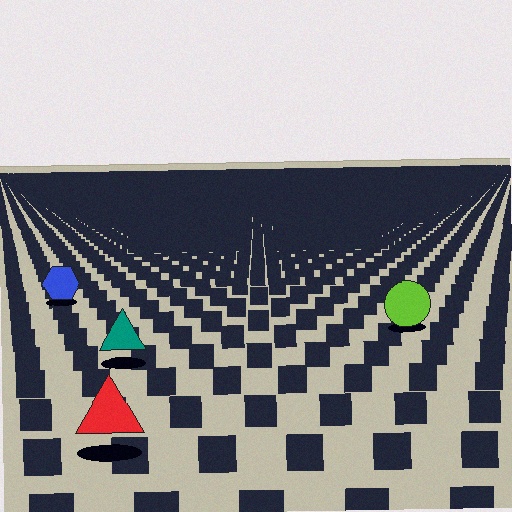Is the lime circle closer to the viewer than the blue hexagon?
Yes. The lime circle is closer — you can tell from the texture gradient: the ground texture is coarser near it.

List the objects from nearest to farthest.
From nearest to farthest: the red triangle, the teal triangle, the lime circle, the blue hexagon.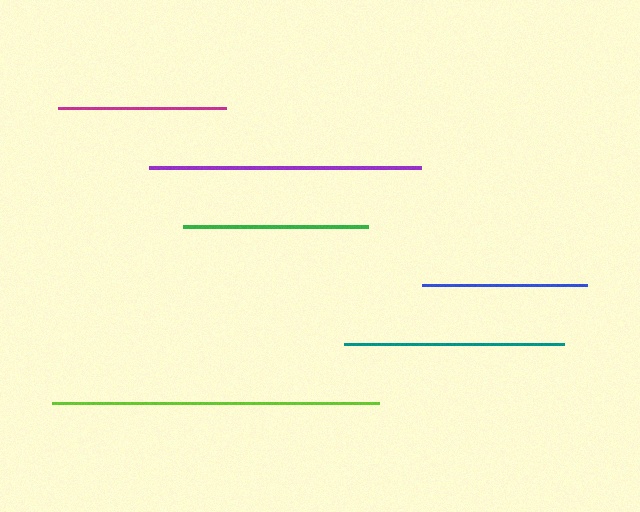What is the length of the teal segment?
The teal segment is approximately 220 pixels long.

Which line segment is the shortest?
The blue line is the shortest at approximately 165 pixels.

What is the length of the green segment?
The green segment is approximately 185 pixels long.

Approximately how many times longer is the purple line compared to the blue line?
The purple line is approximately 1.6 times the length of the blue line.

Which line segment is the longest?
The lime line is the longest at approximately 327 pixels.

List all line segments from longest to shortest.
From longest to shortest: lime, purple, teal, green, magenta, blue.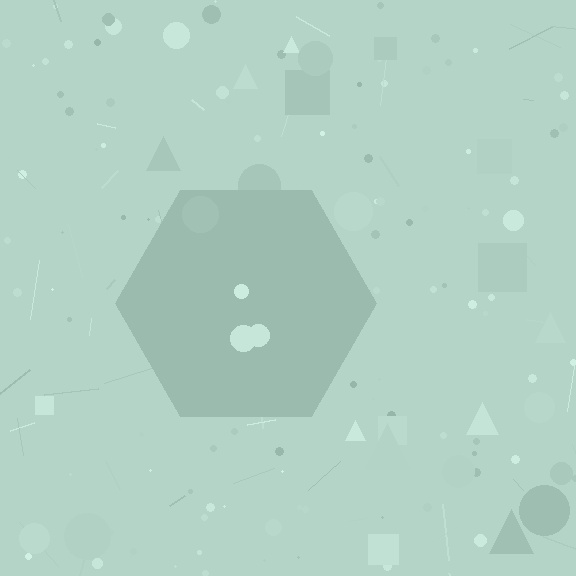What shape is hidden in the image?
A hexagon is hidden in the image.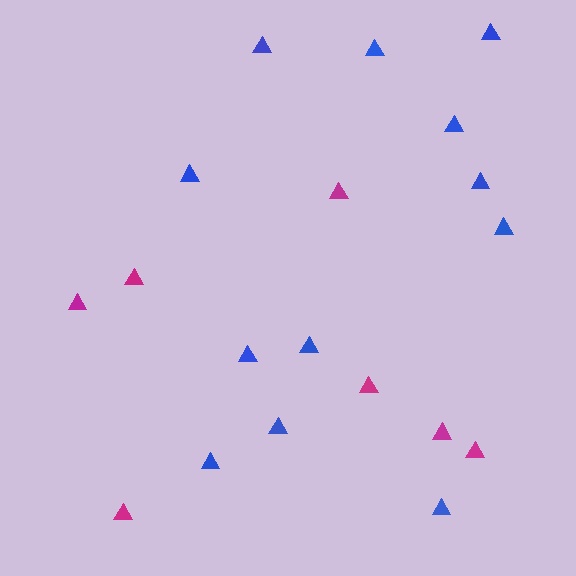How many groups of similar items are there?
There are 2 groups: one group of blue triangles (12) and one group of magenta triangles (7).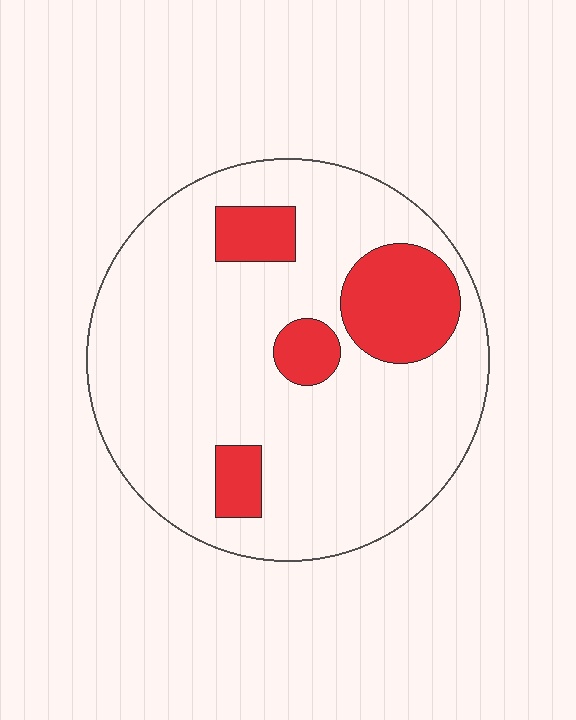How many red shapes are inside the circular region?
4.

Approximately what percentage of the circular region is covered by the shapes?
Approximately 20%.